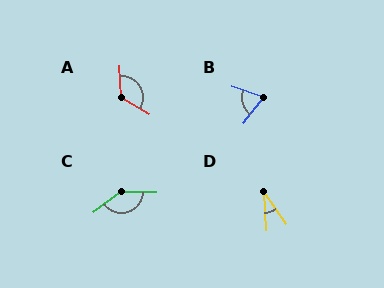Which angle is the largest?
C, at approximately 143 degrees.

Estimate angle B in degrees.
Approximately 71 degrees.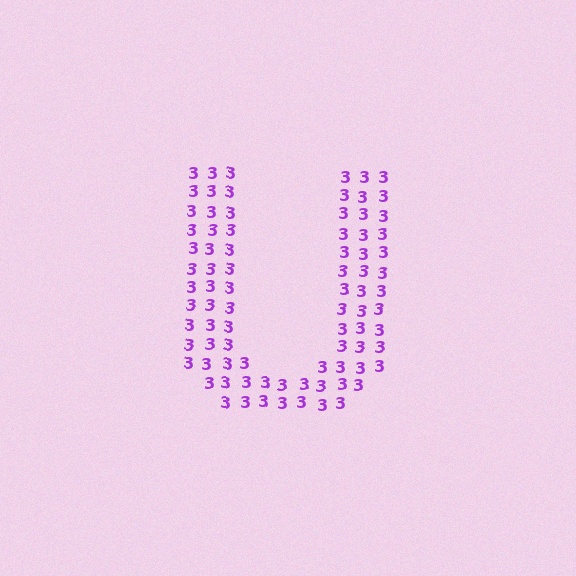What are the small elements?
The small elements are digit 3's.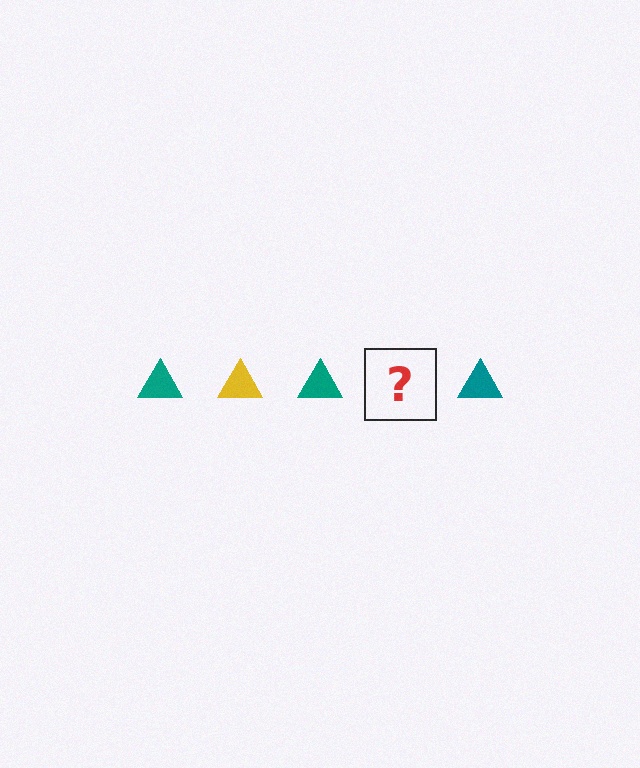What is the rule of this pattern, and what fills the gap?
The rule is that the pattern cycles through teal, yellow triangles. The gap should be filled with a yellow triangle.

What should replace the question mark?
The question mark should be replaced with a yellow triangle.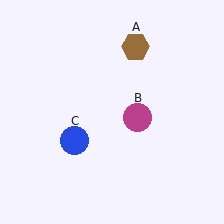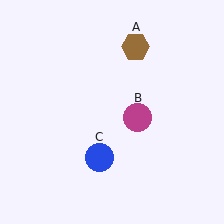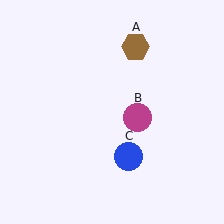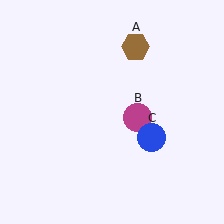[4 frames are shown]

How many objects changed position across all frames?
1 object changed position: blue circle (object C).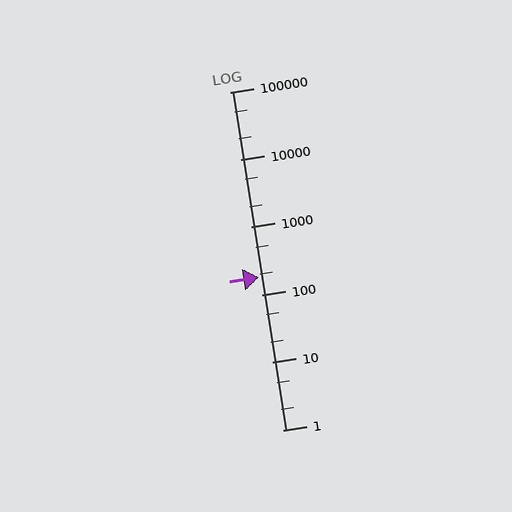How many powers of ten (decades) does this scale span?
The scale spans 5 decades, from 1 to 100000.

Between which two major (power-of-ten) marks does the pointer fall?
The pointer is between 100 and 1000.